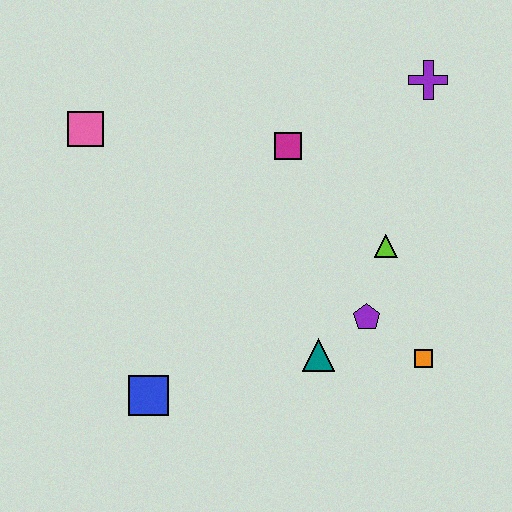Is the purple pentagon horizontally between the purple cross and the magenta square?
Yes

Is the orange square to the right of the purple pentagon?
Yes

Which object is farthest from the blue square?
The purple cross is farthest from the blue square.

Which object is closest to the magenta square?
The lime triangle is closest to the magenta square.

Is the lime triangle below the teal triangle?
No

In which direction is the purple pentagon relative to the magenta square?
The purple pentagon is below the magenta square.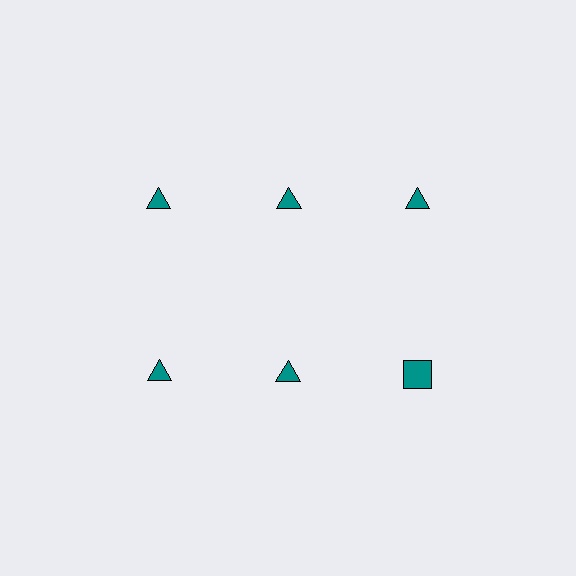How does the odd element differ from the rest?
It has a different shape: square instead of triangle.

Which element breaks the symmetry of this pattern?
The teal square in the second row, center column breaks the symmetry. All other shapes are teal triangles.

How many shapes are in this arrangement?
There are 6 shapes arranged in a grid pattern.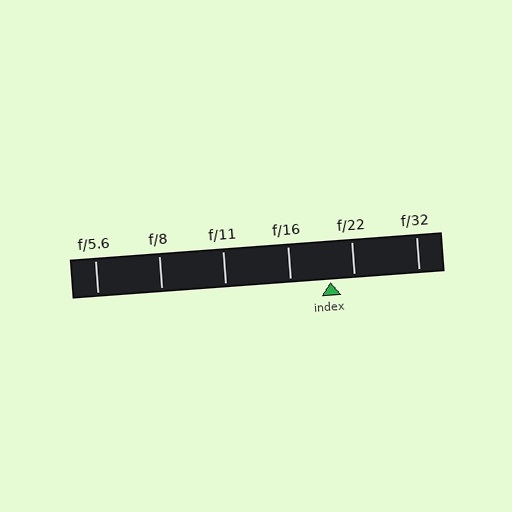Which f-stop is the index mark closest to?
The index mark is closest to f/22.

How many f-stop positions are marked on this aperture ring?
There are 6 f-stop positions marked.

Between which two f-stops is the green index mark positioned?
The index mark is between f/16 and f/22.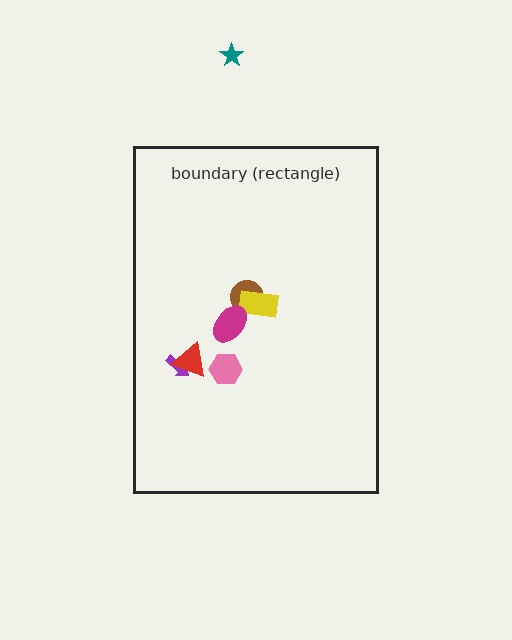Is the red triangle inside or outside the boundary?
Inside.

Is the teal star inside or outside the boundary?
Outside.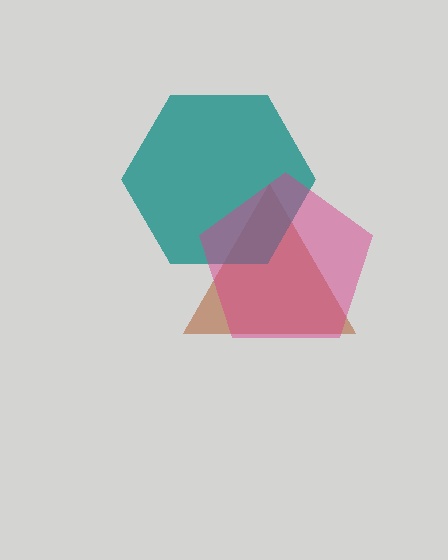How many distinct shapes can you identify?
There are 3 distinct shapes: a brown triangle, a teal hexagon, a magenta pentagon.